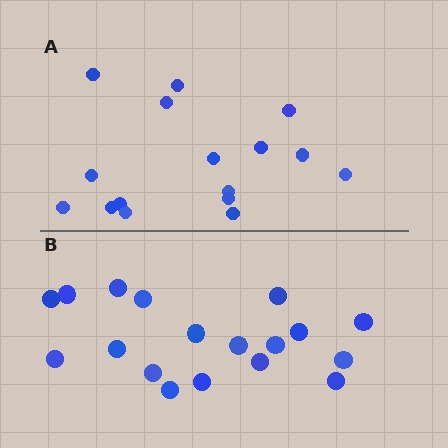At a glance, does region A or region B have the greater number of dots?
Region B (the bottom region) has more dots.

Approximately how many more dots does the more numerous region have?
Region B has just a few more — roughly 2 or 3 more dots than region A.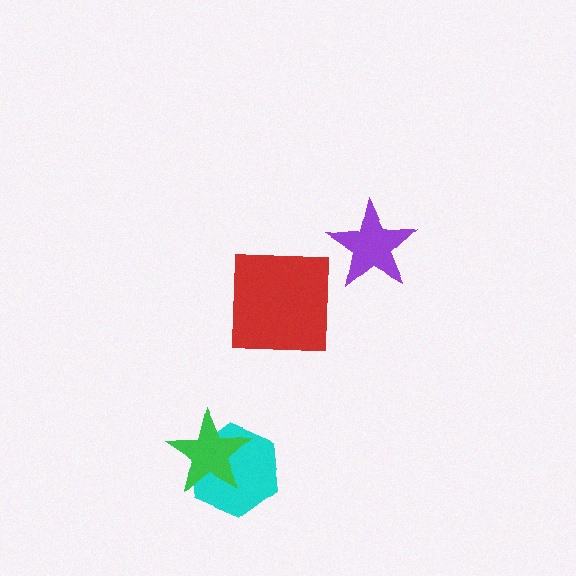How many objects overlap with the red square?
0 objects overlap with the red square.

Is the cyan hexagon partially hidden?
Yes, it is partially covered by another shape.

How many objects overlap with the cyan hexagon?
1 object overlaps with the cyan hexagon.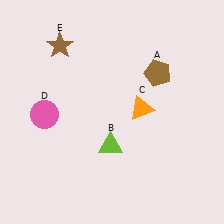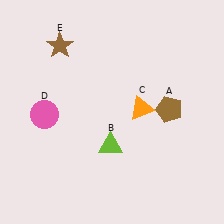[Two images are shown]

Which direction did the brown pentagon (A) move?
The brown pentagon (A) moved down.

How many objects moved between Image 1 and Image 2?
1 object moved between the two images.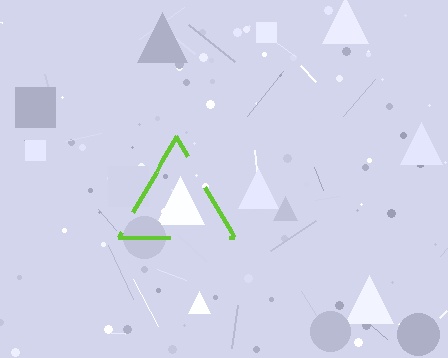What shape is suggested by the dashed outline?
The dashed outline suggests a triangle.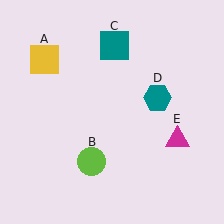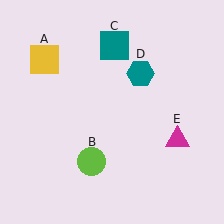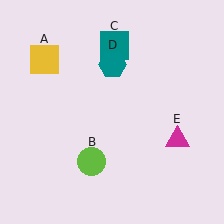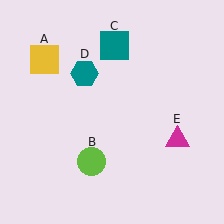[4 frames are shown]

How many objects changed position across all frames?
1 object changed position: teal hexagon (object D).